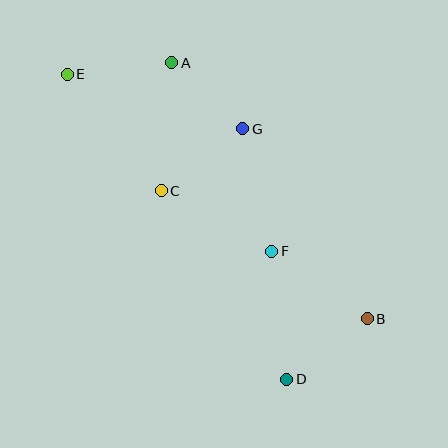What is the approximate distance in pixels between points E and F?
The distance between E and F is approximately 271 pixels.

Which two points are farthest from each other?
Points B and E are farthest from each other.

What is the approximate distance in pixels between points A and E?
The distance between A and E is approximately 105 pixels.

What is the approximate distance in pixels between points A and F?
The distance between A and F is approximately 213 pixels.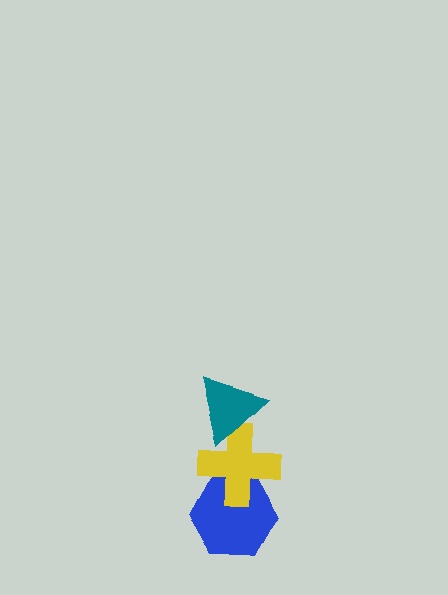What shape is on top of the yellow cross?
The teal triangle is on top of the yellow cross.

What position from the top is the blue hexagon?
The blue hexagon is 3rd from the top.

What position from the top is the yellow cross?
The yellow cross is 2nd from the top.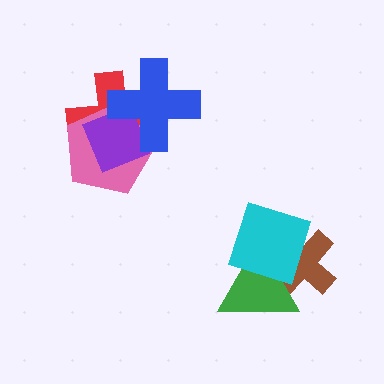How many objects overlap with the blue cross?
3 objects overlap with the blue cross.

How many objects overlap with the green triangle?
2 objects overlap with the green triangle.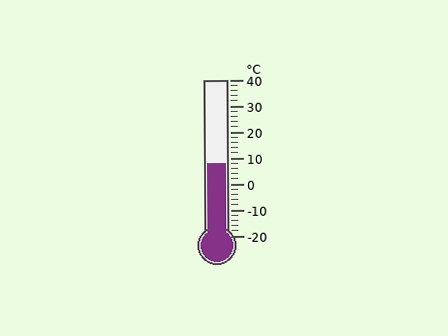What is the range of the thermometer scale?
The thermometer scale ranges from -20°C to 40°C.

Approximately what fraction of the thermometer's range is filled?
The thermometer is filled to approximately 45% of its range.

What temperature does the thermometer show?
The thermometer shows approximately 8°C.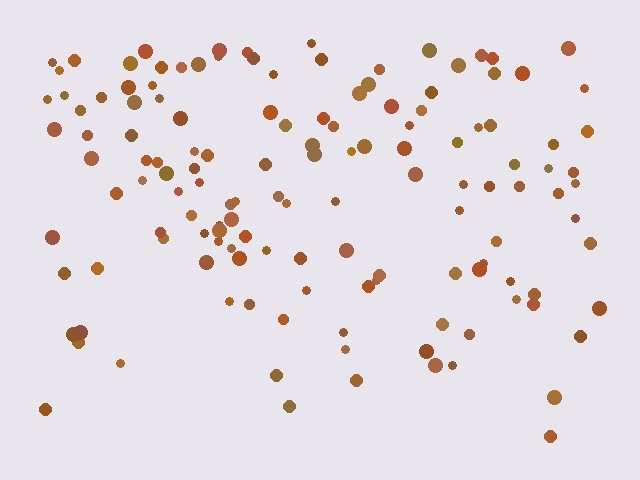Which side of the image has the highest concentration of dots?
The top.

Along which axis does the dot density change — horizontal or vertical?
Vertical.